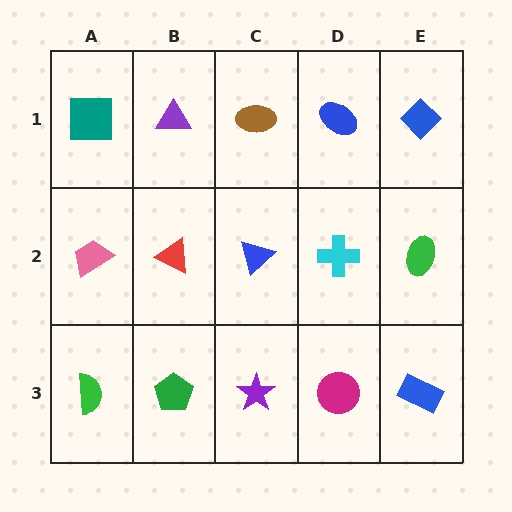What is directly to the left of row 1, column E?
A blue ellipse.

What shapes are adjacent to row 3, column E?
A green ellipse (row 2, column E), a magenta circle (row 3, column D).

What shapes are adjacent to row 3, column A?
A pink trapezoid (row 2, column A), a green pentagon (row 3, column B).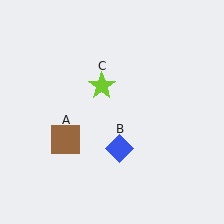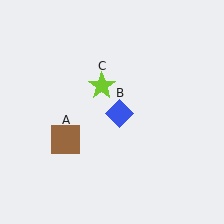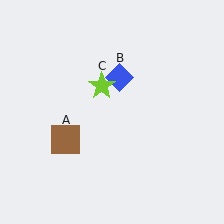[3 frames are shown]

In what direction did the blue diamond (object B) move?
The blue diamond (object B) moved up.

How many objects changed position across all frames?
1 object changed position: blue diamond (object B).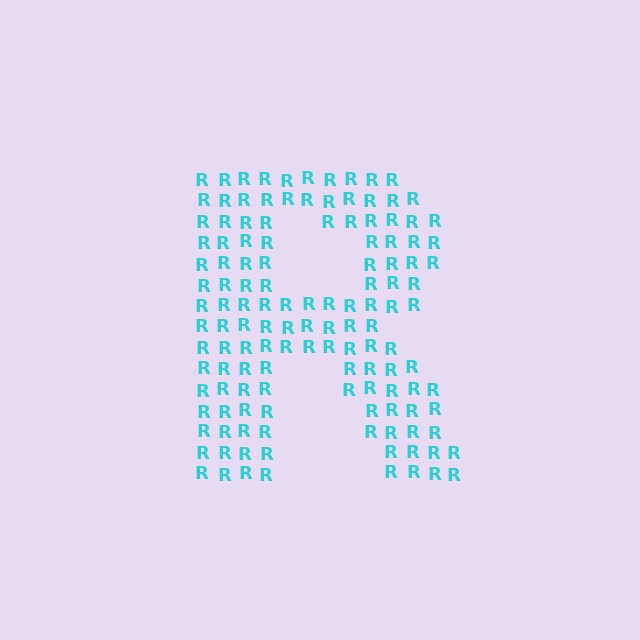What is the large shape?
The large shape is the letter R.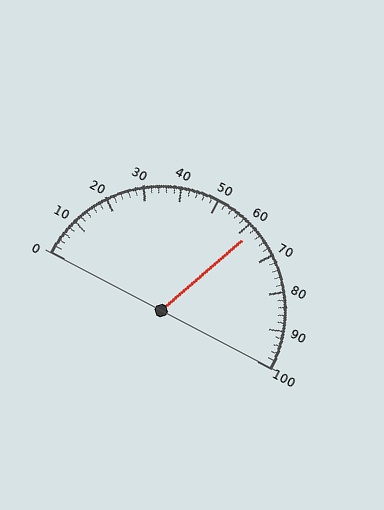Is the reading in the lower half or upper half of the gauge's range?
The reading is in the upper half of the range (0 to 100).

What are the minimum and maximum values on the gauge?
The gauge ranges from 0 to 100.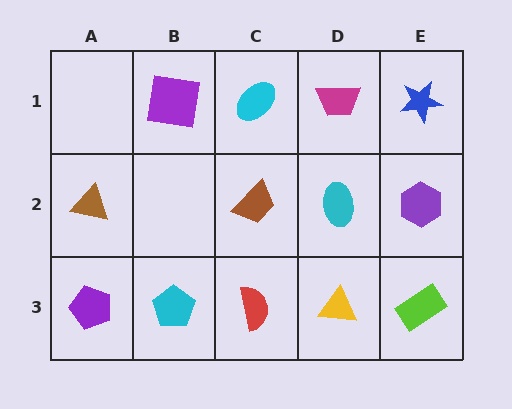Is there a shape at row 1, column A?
No, that cell is empty.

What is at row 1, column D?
A magenta trapezoid.